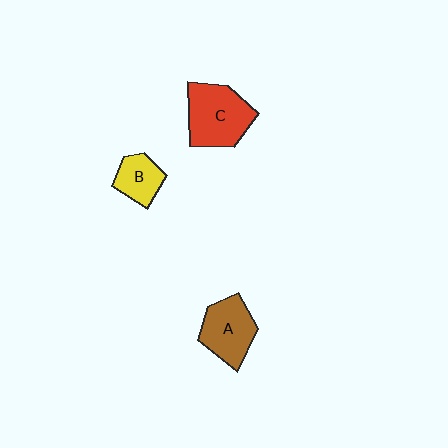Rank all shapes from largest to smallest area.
From largest to smallest: C (red), A (brown), B (yellow).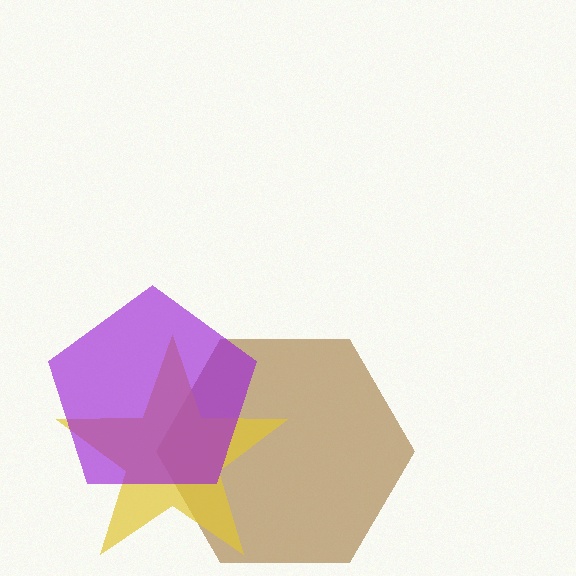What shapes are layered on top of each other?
The layered shapes are: a brown hexagon, a yellow star, a purple pentagon.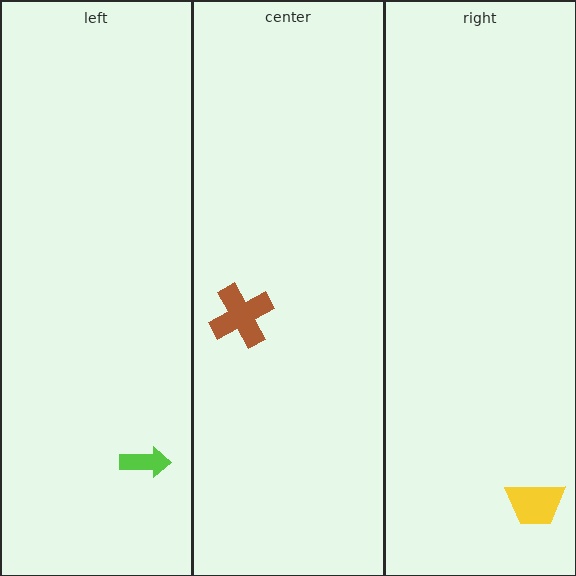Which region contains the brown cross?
The center region.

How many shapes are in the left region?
1.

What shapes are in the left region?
The lime arrow.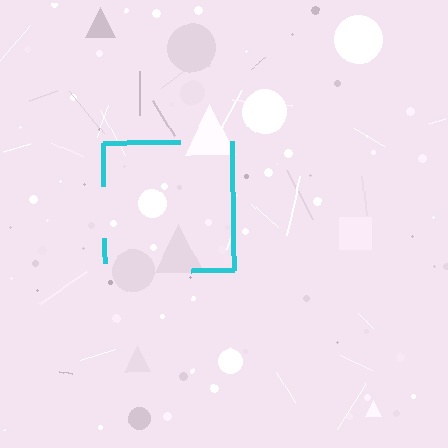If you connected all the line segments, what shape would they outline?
They would outline a square.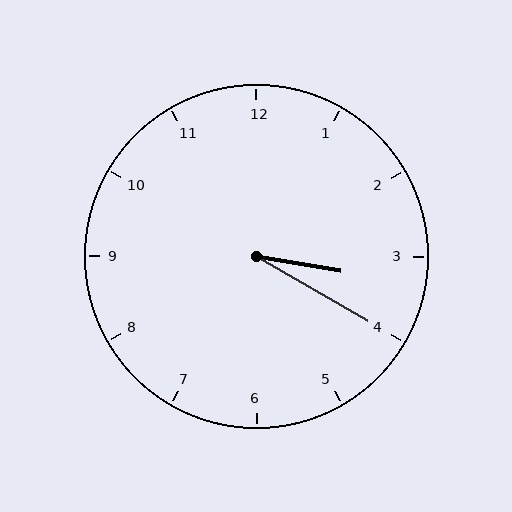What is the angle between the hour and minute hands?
Approximately 20 degrees.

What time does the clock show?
3:20.